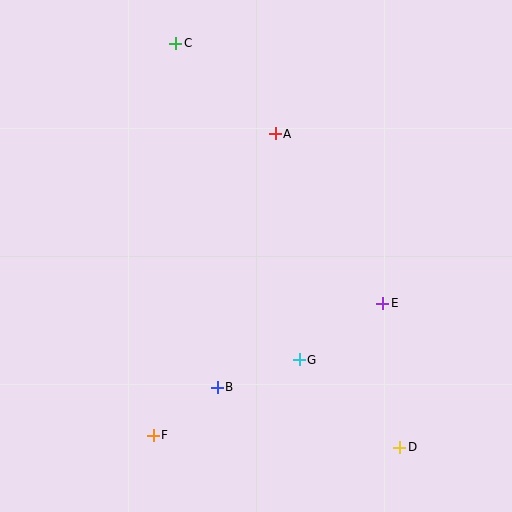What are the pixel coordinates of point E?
Point E is at (383, 303).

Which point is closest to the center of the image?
Point G at (299, 360) is closest to the center.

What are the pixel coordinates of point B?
Point B is at (217, 387).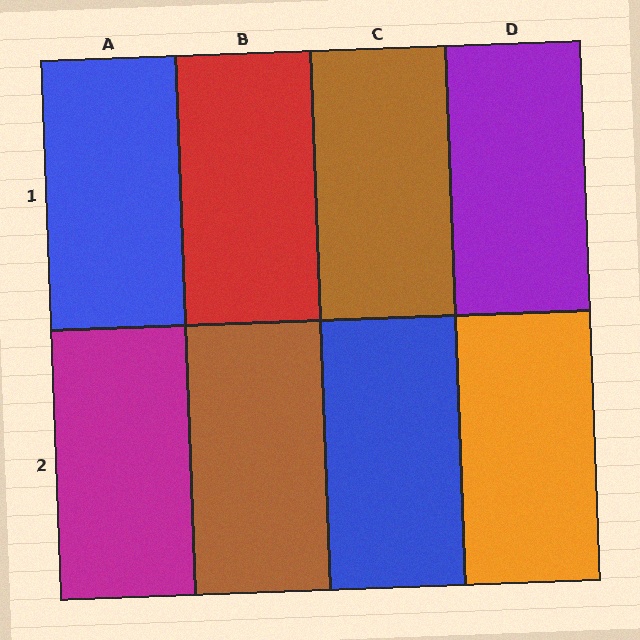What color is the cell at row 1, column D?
Purple.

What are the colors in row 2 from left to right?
Magenta, brown, blue, orange.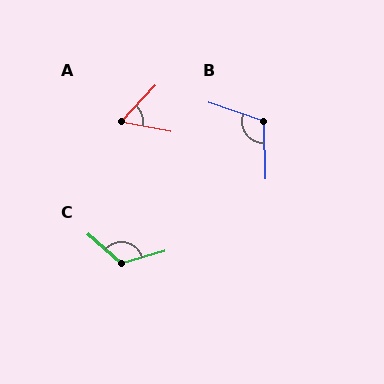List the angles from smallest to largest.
A (57°), B (110°), C (123°).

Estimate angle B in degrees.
Approximately 110 degrees.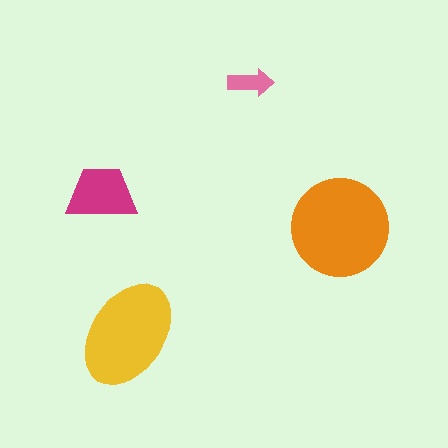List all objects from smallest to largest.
The pink arrow, the magenta trapezoid, the yellow ellipse, the orange circle.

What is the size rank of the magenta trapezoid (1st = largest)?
3rd.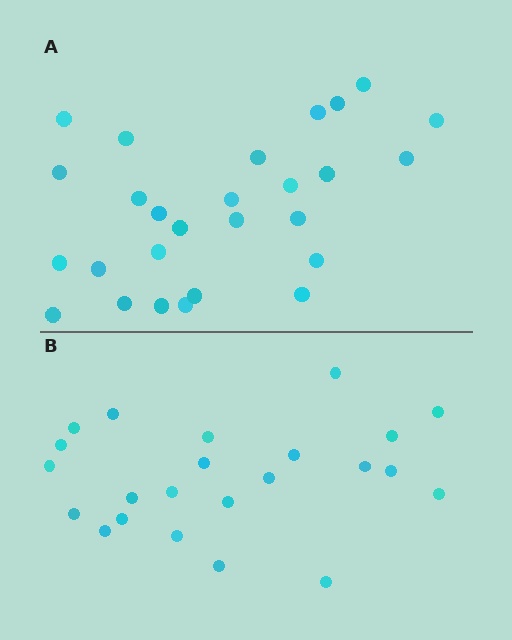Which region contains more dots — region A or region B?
Region A (the top region) has more dots.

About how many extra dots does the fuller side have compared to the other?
Region A has about 4 more dots than region B.